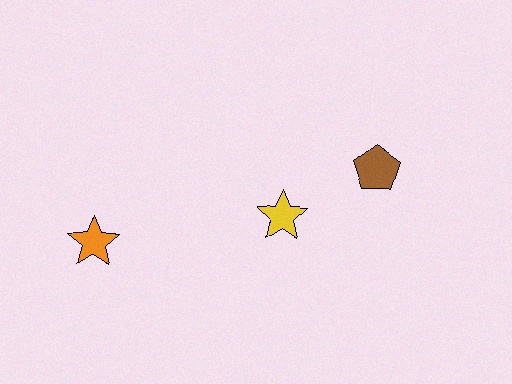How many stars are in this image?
There are 2 stars.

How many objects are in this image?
There are 3 objects.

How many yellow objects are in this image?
There is 1 yellow object.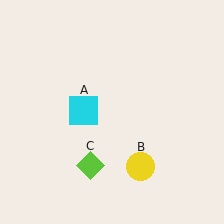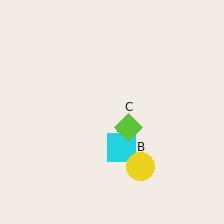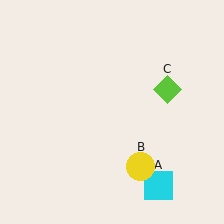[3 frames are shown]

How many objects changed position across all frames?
2 objects changed position: cyan square (object A), lime diamond (object C).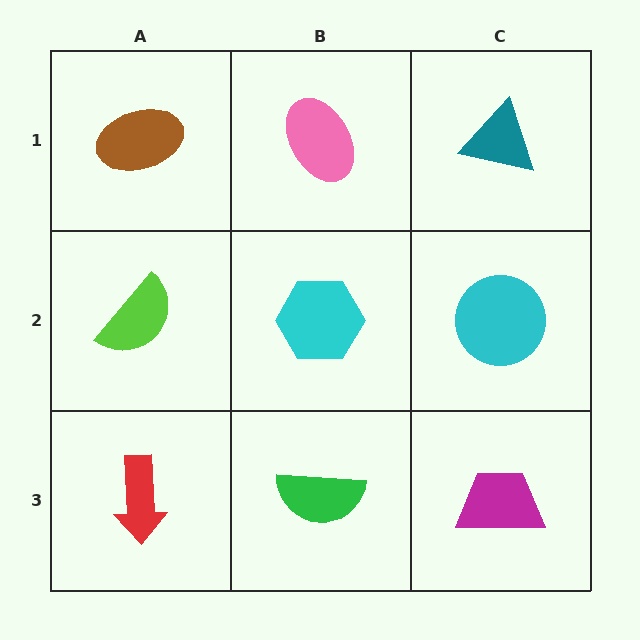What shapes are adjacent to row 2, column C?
A teal triangle (row 1, column C), a magenta trapezoid (row 3, column C), a cyan hexagon (row 2, column B).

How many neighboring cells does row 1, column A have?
2.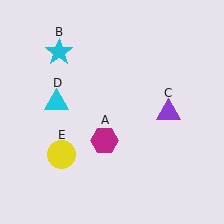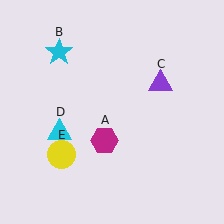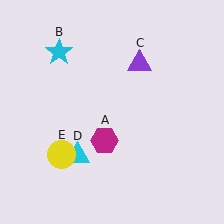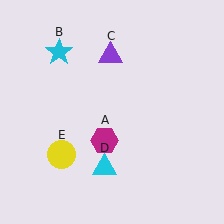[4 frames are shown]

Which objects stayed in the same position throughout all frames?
Magenta hexagon (object A) and cyan star (object B) and yellow circle (object E) remained stationary.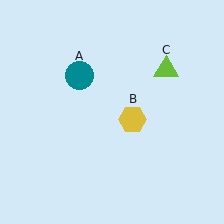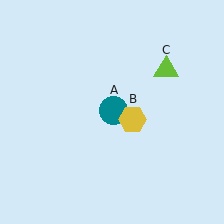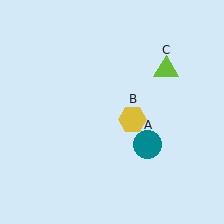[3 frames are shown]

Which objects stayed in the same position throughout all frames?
Yellow hexagon (object B) and lime triangle (object C) remained stationary.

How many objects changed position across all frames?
1 object changed position: teal circle (object A).